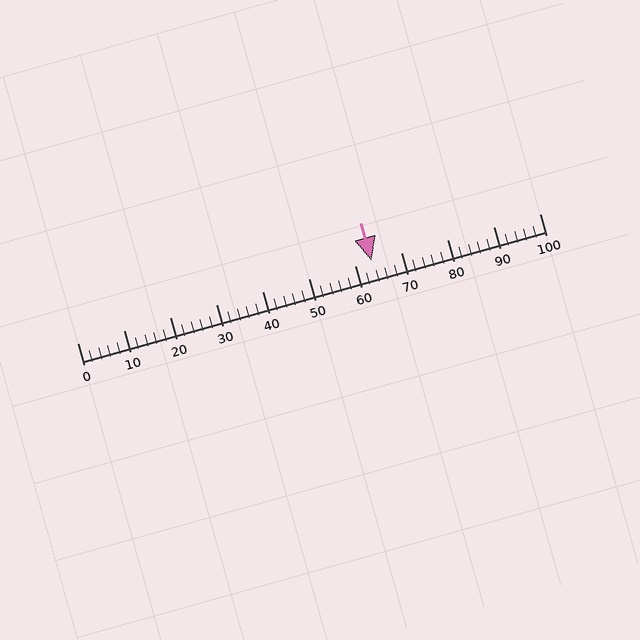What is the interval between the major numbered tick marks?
The major tick marks are spaced 10 units apart.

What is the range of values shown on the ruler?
The ruler shows values from 0 to 100.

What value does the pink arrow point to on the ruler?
The pink arrow points to approximately 64.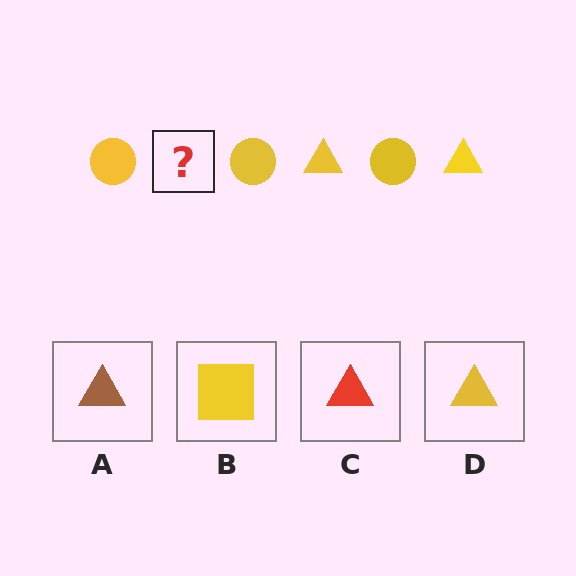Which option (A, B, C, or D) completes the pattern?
D.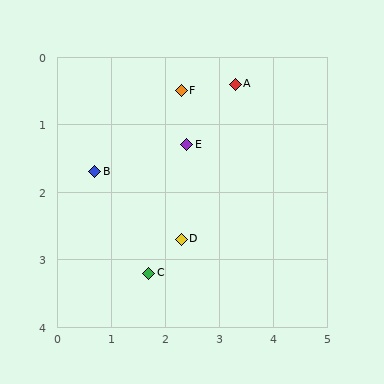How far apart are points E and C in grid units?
Points E and C are about 2.0 grid units apart.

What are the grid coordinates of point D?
Point D is at approximately (2.3, 2.7).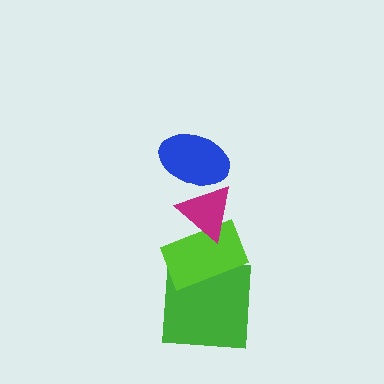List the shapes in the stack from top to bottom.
From top to bottom: the blue ellipse, the magenta triangle, the lime rectangle, the green square.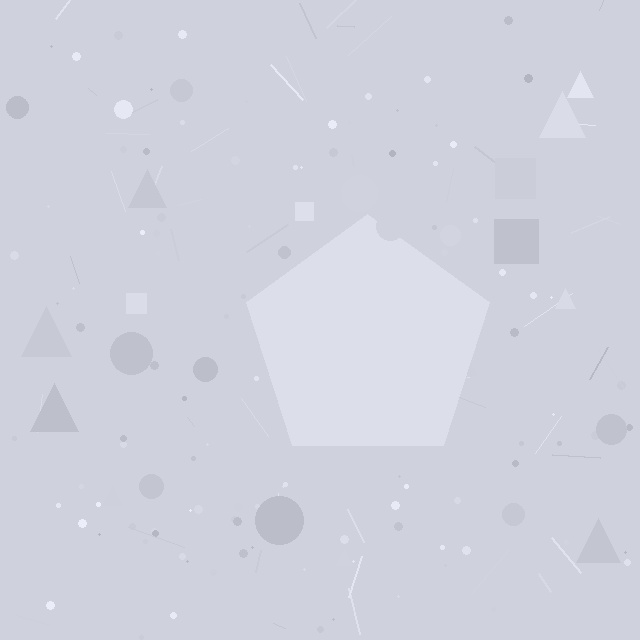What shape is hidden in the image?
A pentagon is hidden in the image.